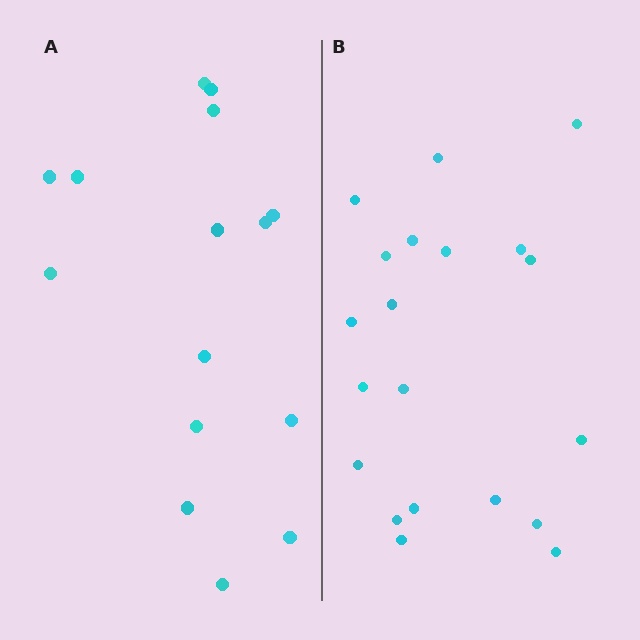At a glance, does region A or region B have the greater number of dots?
Region B (the right region) has more dots.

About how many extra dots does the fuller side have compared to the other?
Region B has about 5 more dots than region A.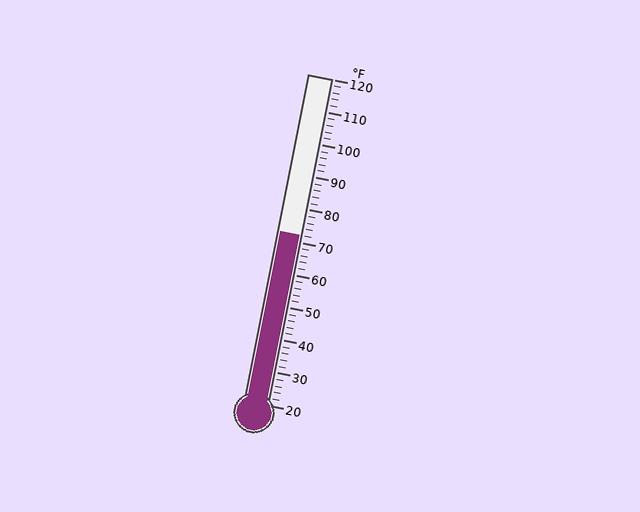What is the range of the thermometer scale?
The thermometer scale ranges from 20°F to 120°F.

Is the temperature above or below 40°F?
The temperature is above 40°F.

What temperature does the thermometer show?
The thermometer shows approximately 72°F.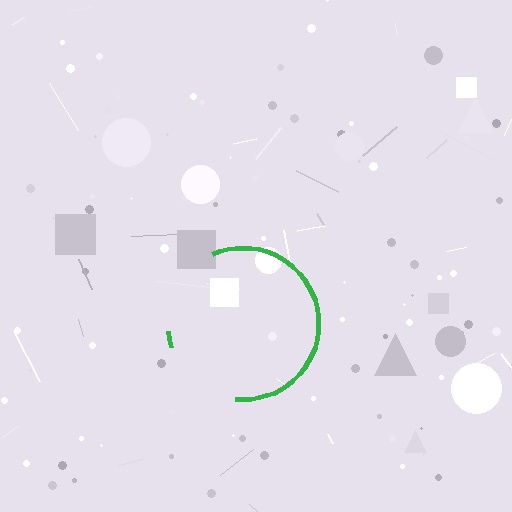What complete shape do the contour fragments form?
The contour fragments form a circle.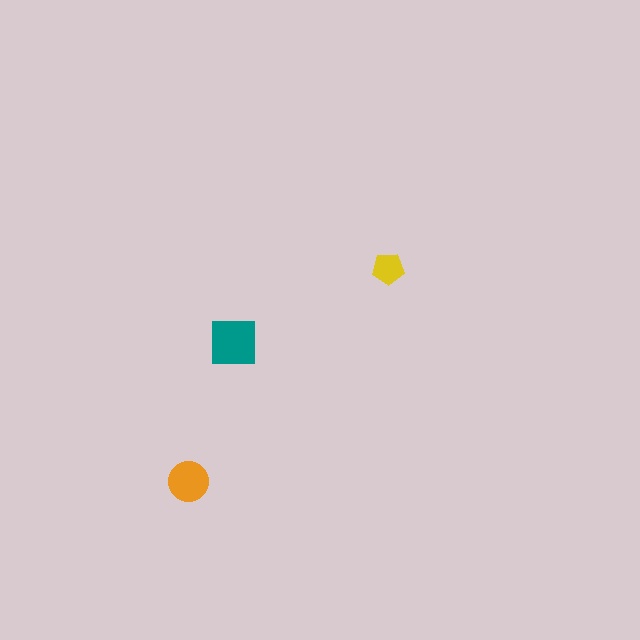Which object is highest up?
The yellow pentagon is topmost.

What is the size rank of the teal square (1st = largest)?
1st.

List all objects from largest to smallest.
The teal square, the orange circle, the yellow pentagon.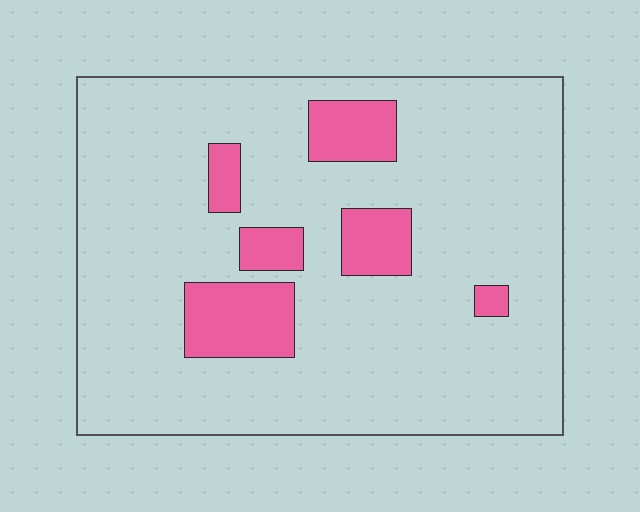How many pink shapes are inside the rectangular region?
6.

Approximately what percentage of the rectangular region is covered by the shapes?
Approximately 15%.